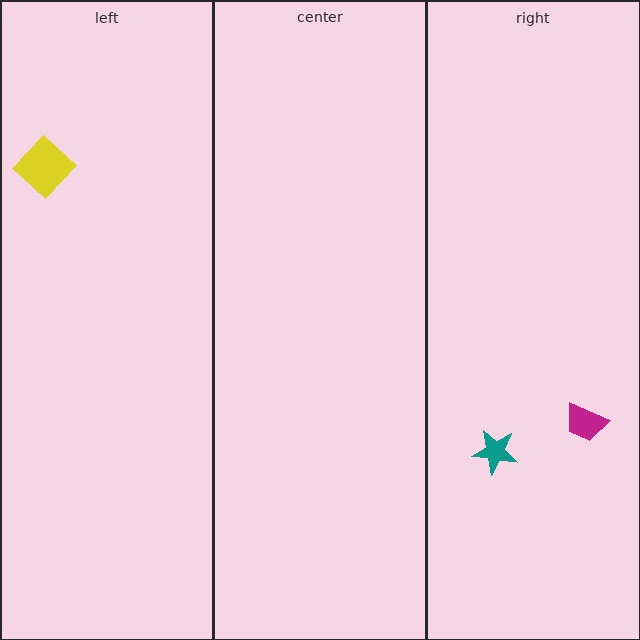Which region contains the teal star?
The right region.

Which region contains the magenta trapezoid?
The right region.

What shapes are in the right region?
The magenta trapezoid, the teal star.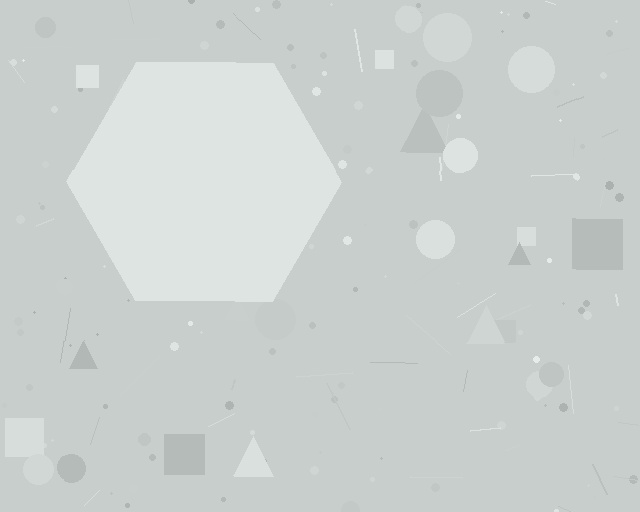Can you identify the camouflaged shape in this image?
The camouflaged shape is a hexagon.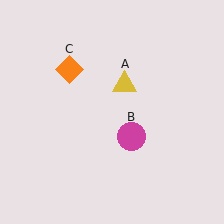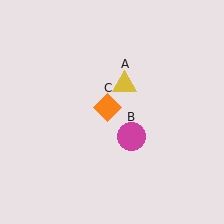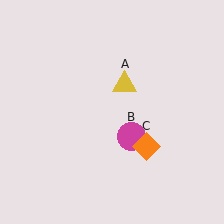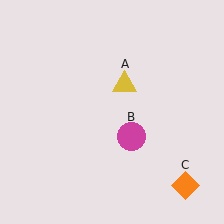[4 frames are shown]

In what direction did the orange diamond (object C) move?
The orange diamond (object C) moved down and to the right.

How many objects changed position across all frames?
1 object changed position: orange diamond (object C).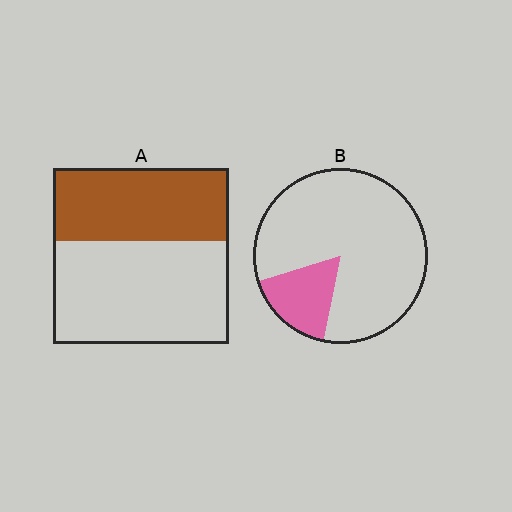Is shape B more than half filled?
No.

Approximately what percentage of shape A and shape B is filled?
A is approximately 40% and B is approximately 15%.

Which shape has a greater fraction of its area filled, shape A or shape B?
Shape A.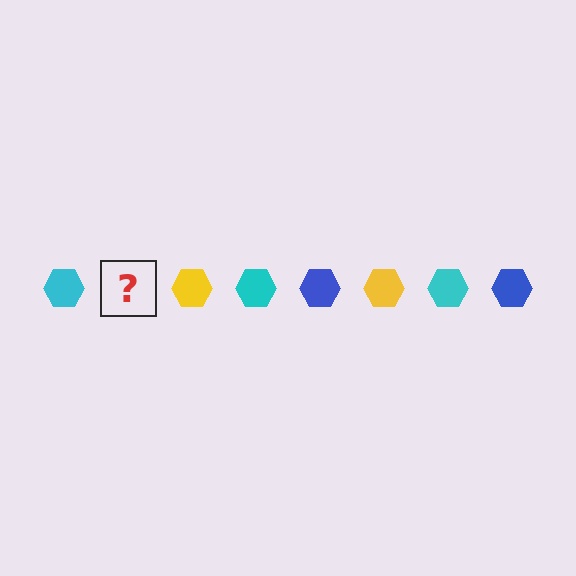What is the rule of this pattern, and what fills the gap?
The rule is that the pattern cycles through cyan, blue, yellow hexagons. The gap should be filled with a blue hexagon.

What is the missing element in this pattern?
The missing element is a blue hexagon.